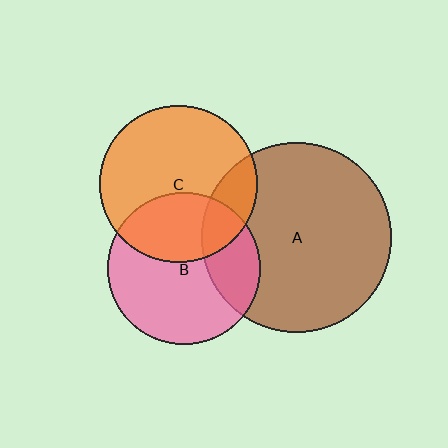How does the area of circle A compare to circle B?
Approximately 1.6 times.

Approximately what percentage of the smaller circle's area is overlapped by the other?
Approximately 25%.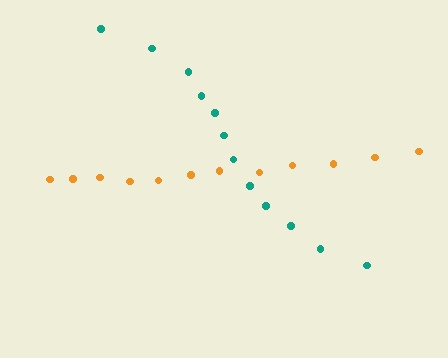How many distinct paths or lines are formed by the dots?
There are 2 distinct paths.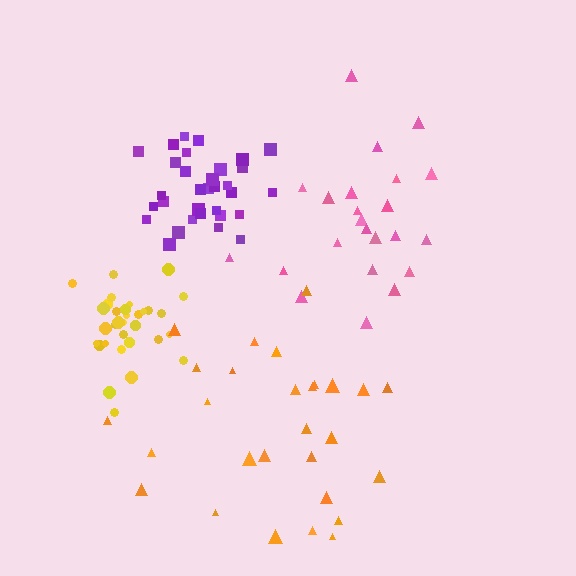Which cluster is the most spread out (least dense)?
Orange.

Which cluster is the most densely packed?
Yellow.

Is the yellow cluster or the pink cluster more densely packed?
Yellow.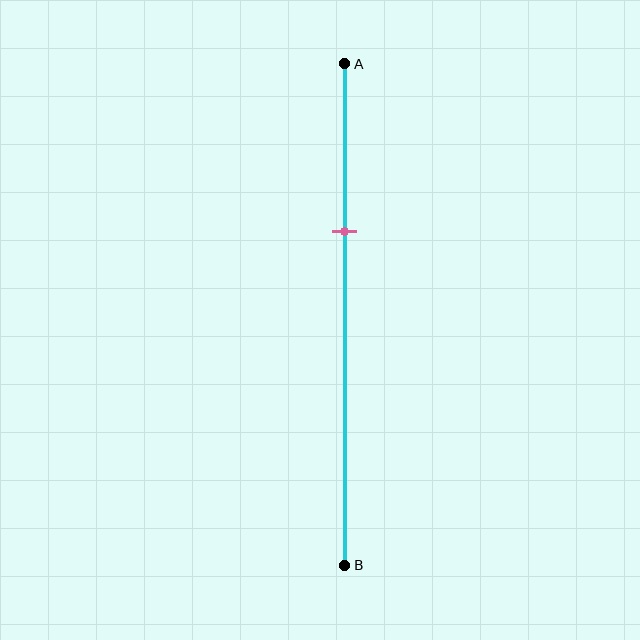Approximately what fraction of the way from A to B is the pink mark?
The pink mark is approximately 35% of the way from A to B.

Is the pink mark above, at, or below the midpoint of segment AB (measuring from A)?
The pink mark is above the midpoint of segment AB.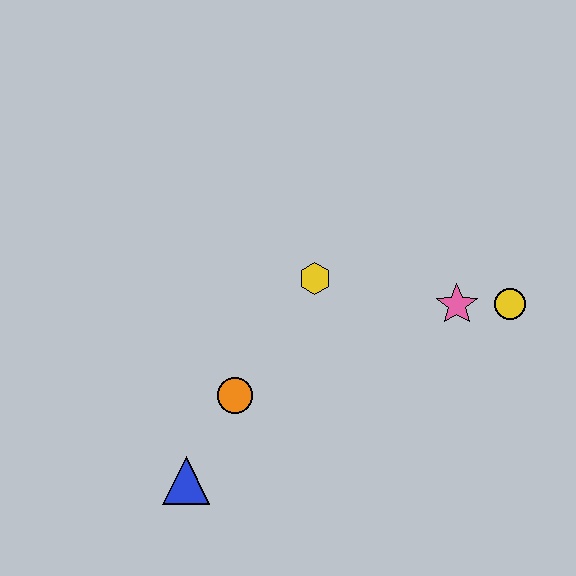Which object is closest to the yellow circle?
The pink star is closest to the yellow circle.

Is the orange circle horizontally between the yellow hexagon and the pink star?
No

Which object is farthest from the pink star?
The blue triangle is farthest from the pink star.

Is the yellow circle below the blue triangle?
No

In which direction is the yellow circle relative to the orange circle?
The yellow circle is to the right of the orange circle.